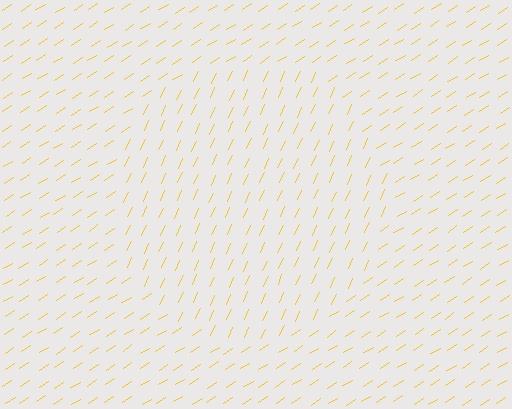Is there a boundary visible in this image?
Yes, there is a texture boundary formed by a change in line orientation.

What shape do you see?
I see a circle.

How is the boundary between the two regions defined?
The boundary is defined purely by a change in line orientation (approximately 32 degrees difference). All lines are the same color and thickness.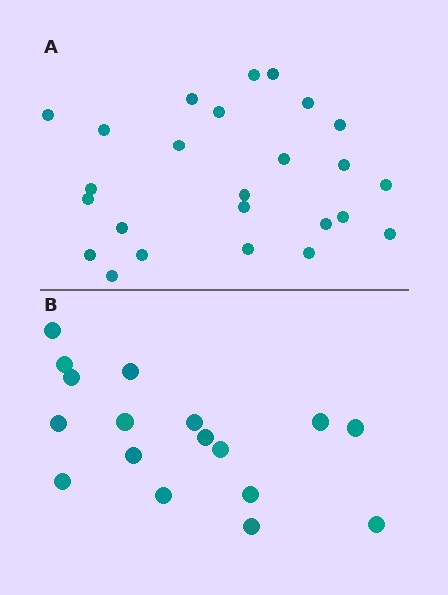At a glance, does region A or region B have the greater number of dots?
Region A (the top region) has more dots.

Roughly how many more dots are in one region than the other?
Region A has roughly 8 or so more dots than region B.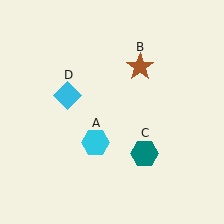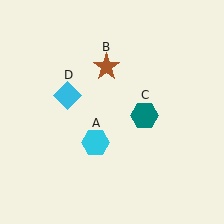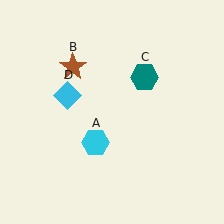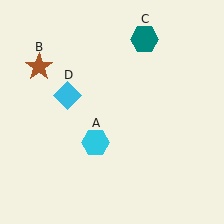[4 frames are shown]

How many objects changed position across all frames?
2 objects changed position: brown star (object B), teal hexagon (object C).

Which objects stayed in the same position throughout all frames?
Cyan hexagon (object A) and cyan diamond (object D) remained stationary.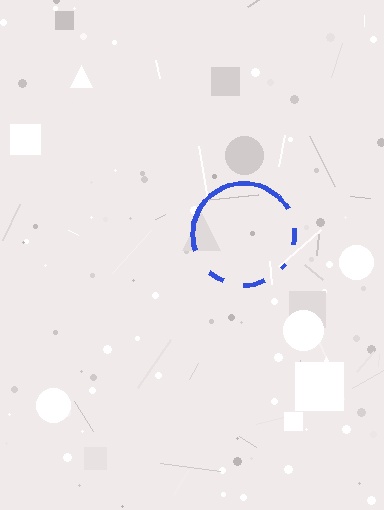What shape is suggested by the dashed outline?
The dashed outline suggests a circle.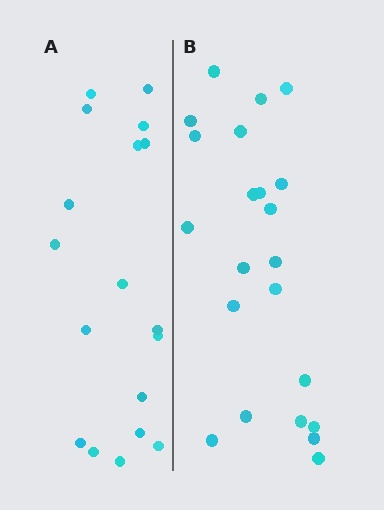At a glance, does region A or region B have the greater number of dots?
Region B (the right region) has more dots.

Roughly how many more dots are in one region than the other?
Region B has about 4 more dots than region A.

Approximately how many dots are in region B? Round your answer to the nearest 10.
About 20 dots. (The exact count is 22, which rounds to 20.)